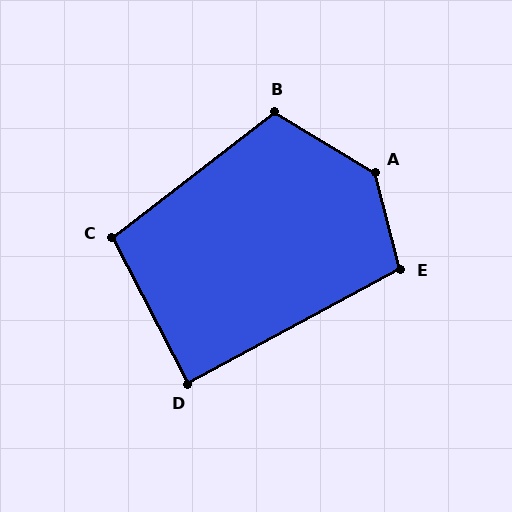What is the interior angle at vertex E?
Approximately 104 degrees (obtuse).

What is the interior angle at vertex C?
Approximately 100 degrees (obtuse).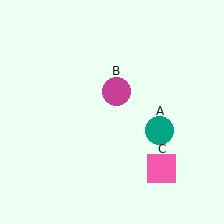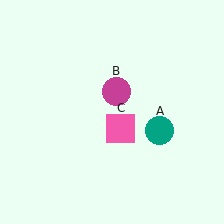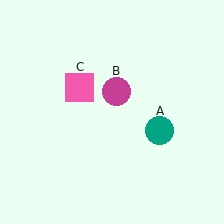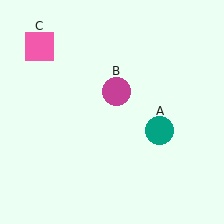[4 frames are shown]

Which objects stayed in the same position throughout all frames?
Teal circle (object A) and magenta circle (object B) remained stationary.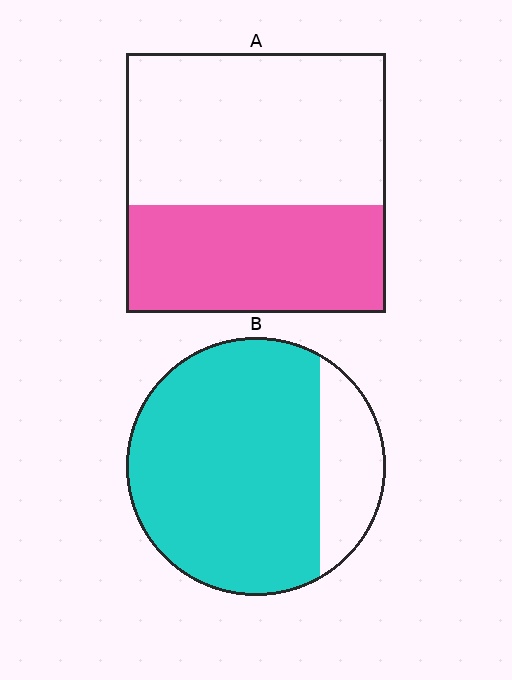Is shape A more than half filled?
No.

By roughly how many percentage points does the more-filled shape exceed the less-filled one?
By roughly 40 percentage points (B over A).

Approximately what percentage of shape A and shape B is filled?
A is approximately 40% and B is approximately 80%.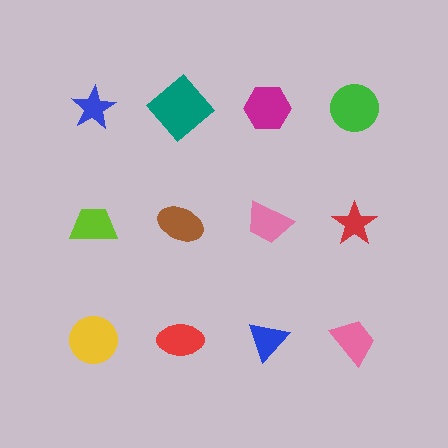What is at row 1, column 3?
A magenta hexagon.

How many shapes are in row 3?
4 shapes.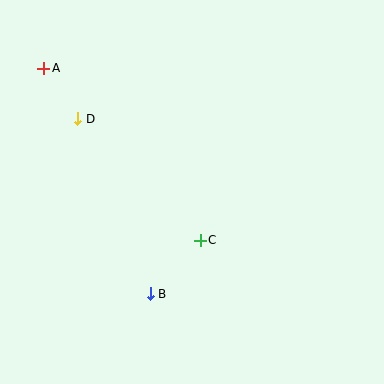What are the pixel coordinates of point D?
Point D is at (78, 119).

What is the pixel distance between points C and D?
The distance between C and D is 172 pixels.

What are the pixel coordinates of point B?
Point B is at (150, 294).